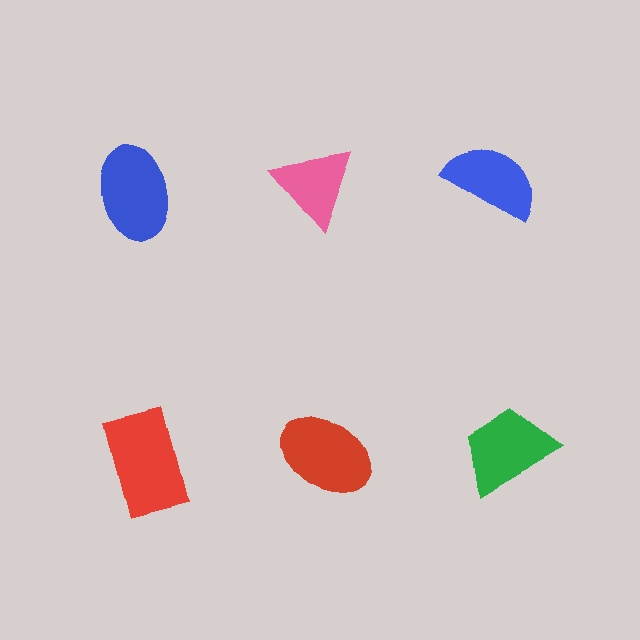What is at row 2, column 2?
A red ellipse.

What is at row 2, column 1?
A red rectangle.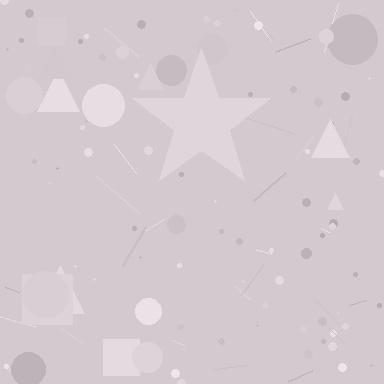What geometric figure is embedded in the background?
A star is embedded in the background.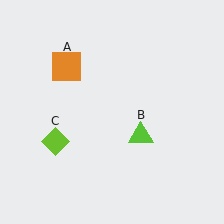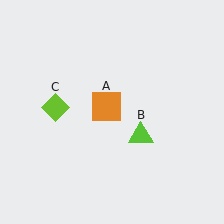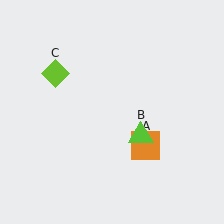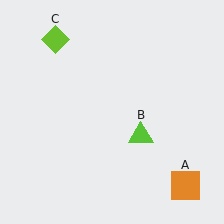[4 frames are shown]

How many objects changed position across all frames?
2 objects changed position: orange square (object A), lime diamond (object C).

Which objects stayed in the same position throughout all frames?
Lime triangle (object B) remained stationary.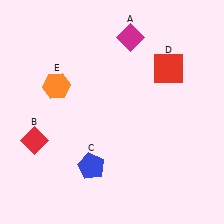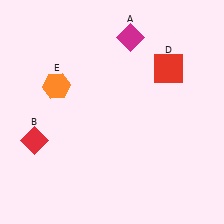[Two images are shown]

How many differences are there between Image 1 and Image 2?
There is 1 difference between the two images.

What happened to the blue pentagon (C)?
The blue pentagon (C) was removed in Image 2. It was in the bottom-left area of Image 1.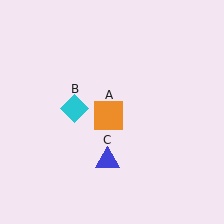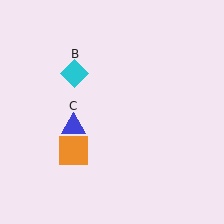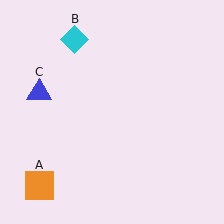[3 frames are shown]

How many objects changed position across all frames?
3 objects changed position: orange square (object A), cyan diamond (object B), blue triangle (object C).